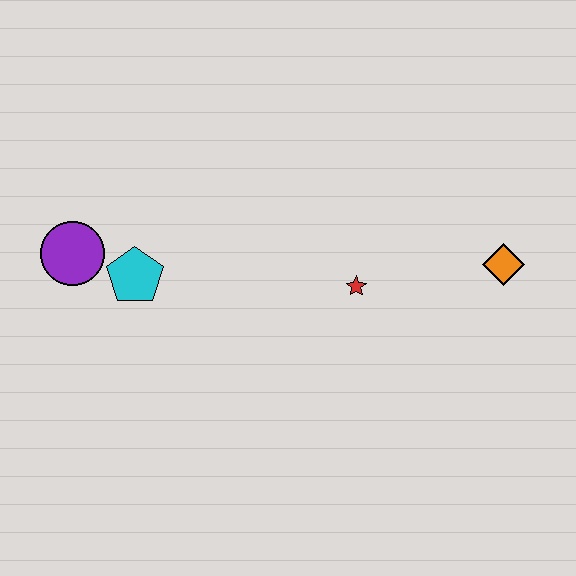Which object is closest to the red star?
The orange diamond is closest to the red star.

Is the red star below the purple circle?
Yes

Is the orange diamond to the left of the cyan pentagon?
No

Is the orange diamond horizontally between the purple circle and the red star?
No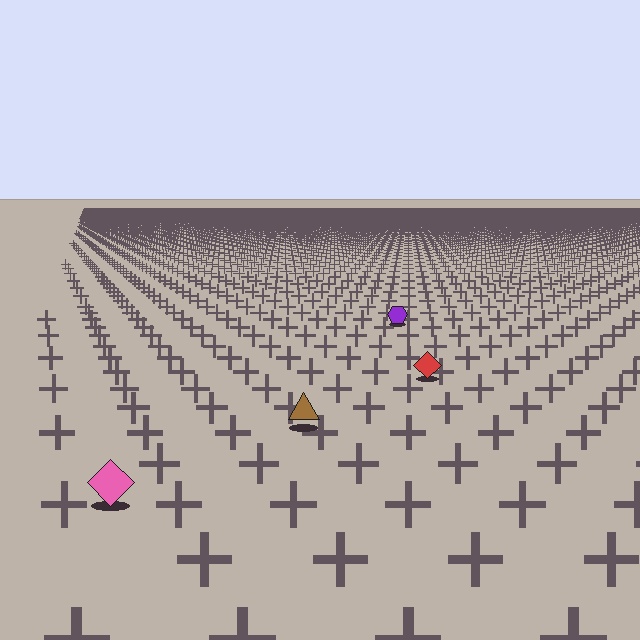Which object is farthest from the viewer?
The purple hexagon is farthest from the viewer. It appears smaller and the ground texture around it is denser.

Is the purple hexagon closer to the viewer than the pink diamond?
No. The pink diamond is closer — you can tell from the texture gradient: the ground texture is coarser near it.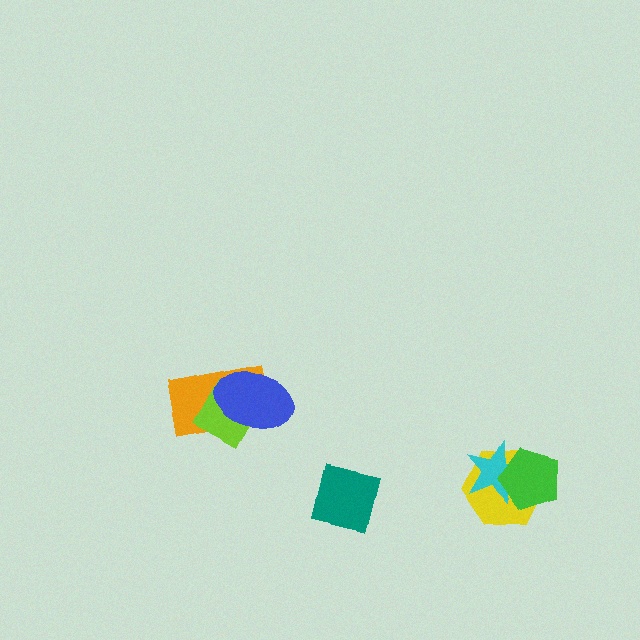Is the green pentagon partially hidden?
No, no other shape covers it.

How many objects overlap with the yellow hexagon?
2 objects overlap with the yellow hexagon.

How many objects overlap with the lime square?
2 objects overlap with the lime square.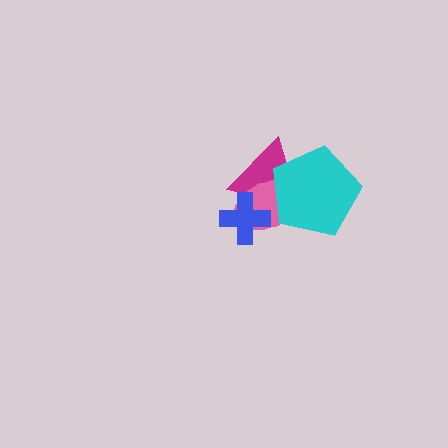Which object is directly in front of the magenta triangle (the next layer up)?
The pink ellipse is directly in front of the magenta triangle.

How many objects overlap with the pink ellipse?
3 objects overlap with the pink ellipse.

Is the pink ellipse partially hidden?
Yes, it is partially covered by another shape.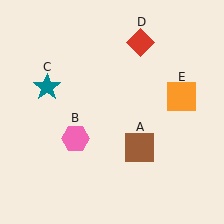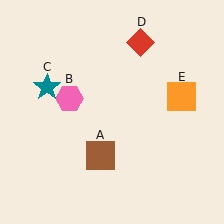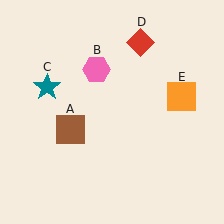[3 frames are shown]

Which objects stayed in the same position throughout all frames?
Teal star (object C) and red diamond (object D) and orange square (object E) remained stationary.